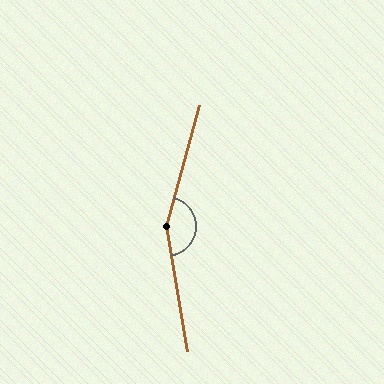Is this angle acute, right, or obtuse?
It is obtuse.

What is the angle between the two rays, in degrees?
Approximately 155 degrees.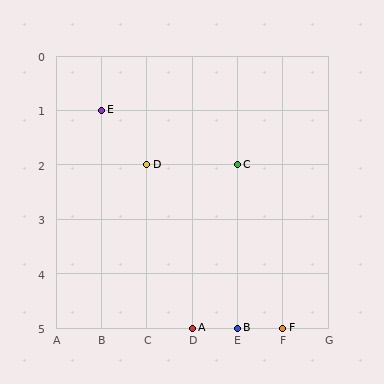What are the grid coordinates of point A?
Point A is at grid coordinates (D, 5).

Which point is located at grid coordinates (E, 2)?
Point C is at (E, 2).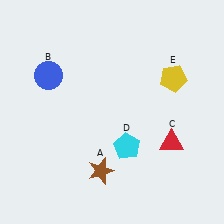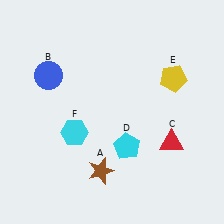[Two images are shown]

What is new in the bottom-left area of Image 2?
A cyan hexagon (F) was added in the bottom-left area of Image 2.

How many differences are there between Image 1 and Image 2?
There is 1 difference between the two images.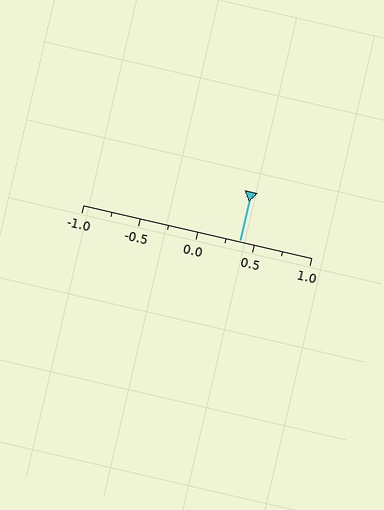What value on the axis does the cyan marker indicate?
The marker indicates approximately 0.38.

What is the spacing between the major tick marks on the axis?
The major ticks are spaced 0.5 apart.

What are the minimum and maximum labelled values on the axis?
The axis runs from -1.0 to 1.0.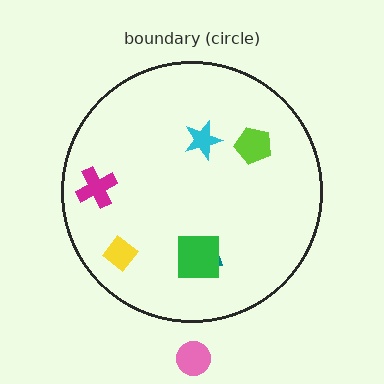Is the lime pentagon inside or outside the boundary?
Inside.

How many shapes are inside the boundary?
6 inside, 1 outside.